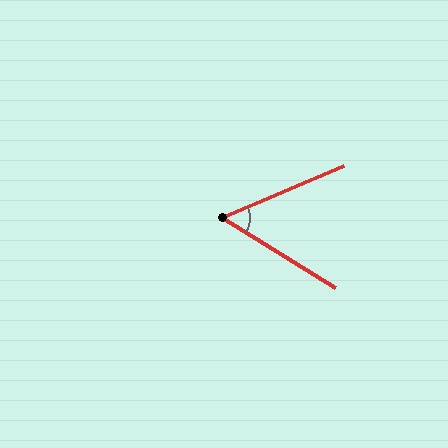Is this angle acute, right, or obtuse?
It is acute.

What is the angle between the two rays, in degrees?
Approximately 55 degrees.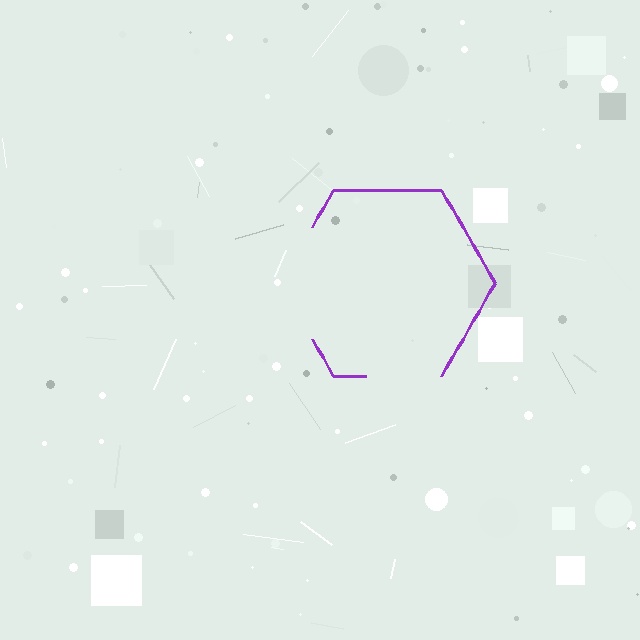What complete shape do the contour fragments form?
The contour fragments form a hexagon.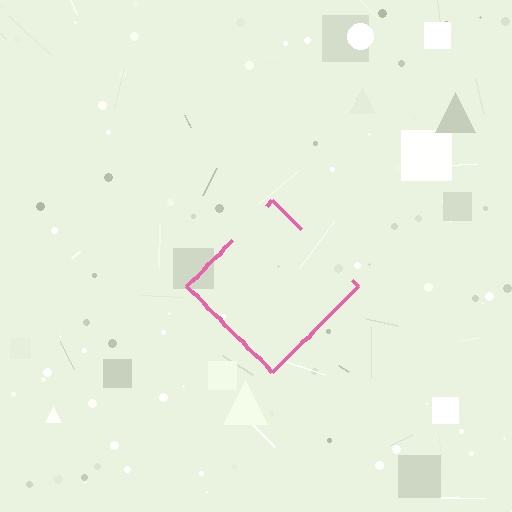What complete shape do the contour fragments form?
The contour fragments form a diamond.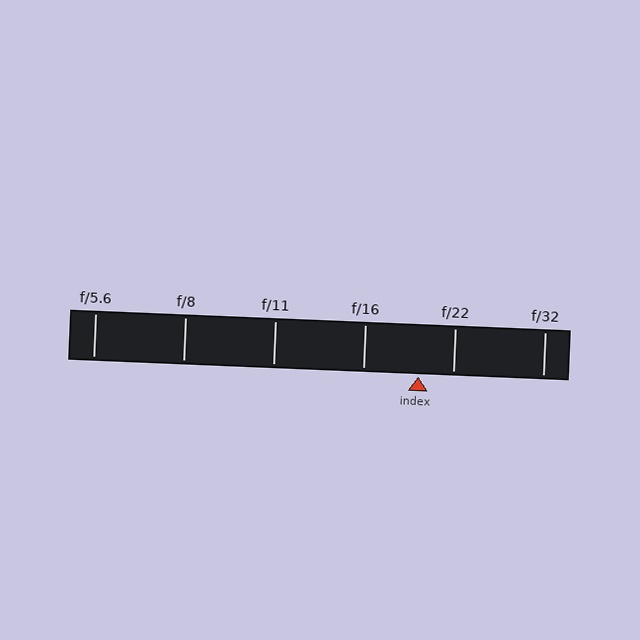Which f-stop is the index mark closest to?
The index mark is closest to f/22.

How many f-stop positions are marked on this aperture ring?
There are 6 f-stop positions marked.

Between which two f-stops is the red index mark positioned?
The index mark is between f/16 and f/22.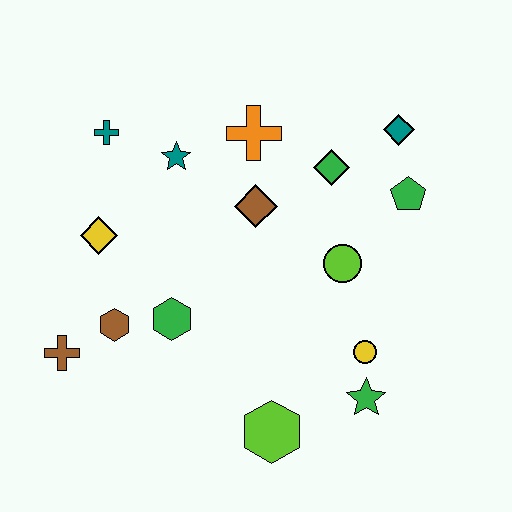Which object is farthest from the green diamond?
The brown cross is farthest from the green diamond.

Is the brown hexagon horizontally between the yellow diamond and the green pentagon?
Yes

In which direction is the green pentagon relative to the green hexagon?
The green pentagon is to the right of the green hexagon.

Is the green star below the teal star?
Yes